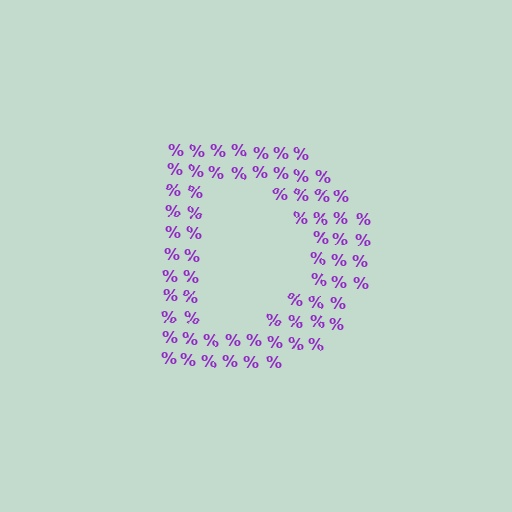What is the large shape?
The large shape is the letter D.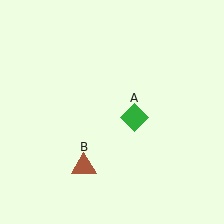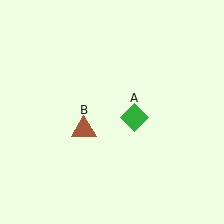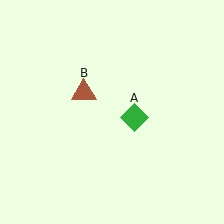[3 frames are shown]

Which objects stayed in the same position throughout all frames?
Green diamond (object A) remained stationary.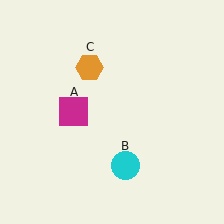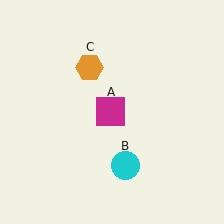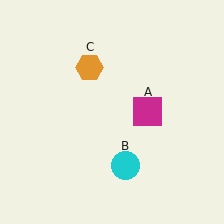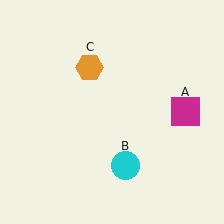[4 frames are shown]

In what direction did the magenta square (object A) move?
The magenta square (object A) moved right.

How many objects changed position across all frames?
1 object changed position: magenta square (object A).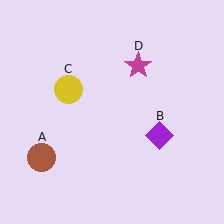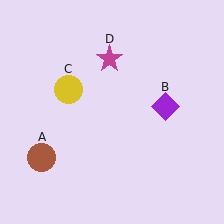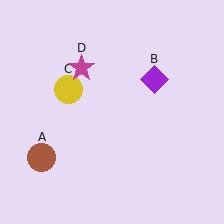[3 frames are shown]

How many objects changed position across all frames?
2 objects changed position: purple diamond (object B), magenta star (object D).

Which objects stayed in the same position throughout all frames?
Brown circle (object A) and yellow circle (object C) remained stationary.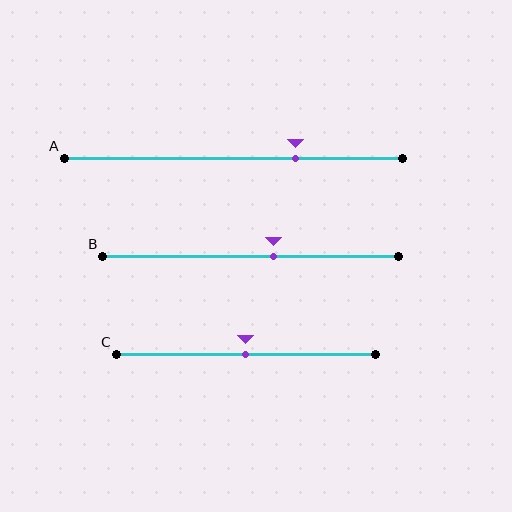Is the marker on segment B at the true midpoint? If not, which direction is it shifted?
No, the marker on segment B is shifted to the right by about 8% of the segment length.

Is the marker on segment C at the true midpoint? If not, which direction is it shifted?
Yes, the marker on segment C is at the true midpoint.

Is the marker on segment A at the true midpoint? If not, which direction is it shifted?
No, the marker on segment A is shifted to the right by about 18% of the segment length.